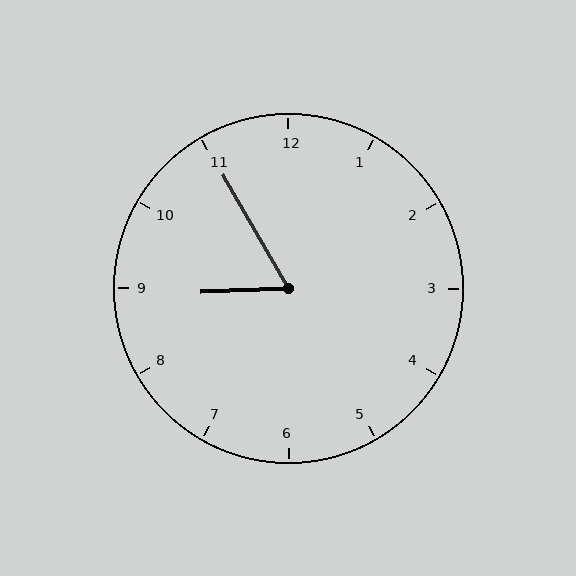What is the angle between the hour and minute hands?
Approximately 62 degrees.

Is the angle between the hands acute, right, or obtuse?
It is acute.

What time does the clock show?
8:55.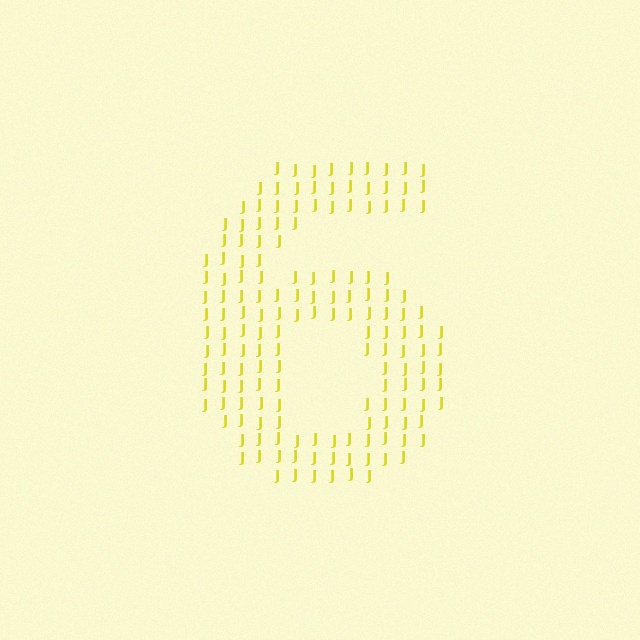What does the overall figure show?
The overall figure shows the digit 6.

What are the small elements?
The small elements are letter J's.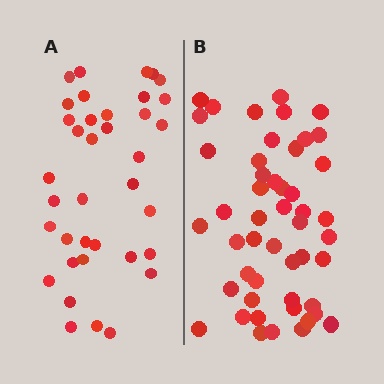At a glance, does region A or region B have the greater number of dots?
Region B (the right region) has more dots.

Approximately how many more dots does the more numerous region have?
Region B has roughly 12 or so more dots than region A.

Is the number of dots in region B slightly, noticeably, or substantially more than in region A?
Region B has noticeably more, but not dramatically so. The ratio is roughly 1.3 to 1.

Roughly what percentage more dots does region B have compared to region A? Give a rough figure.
About 30% more.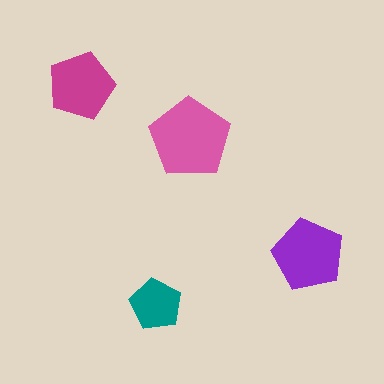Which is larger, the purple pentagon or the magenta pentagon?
The purple one.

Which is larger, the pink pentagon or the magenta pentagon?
The pink one.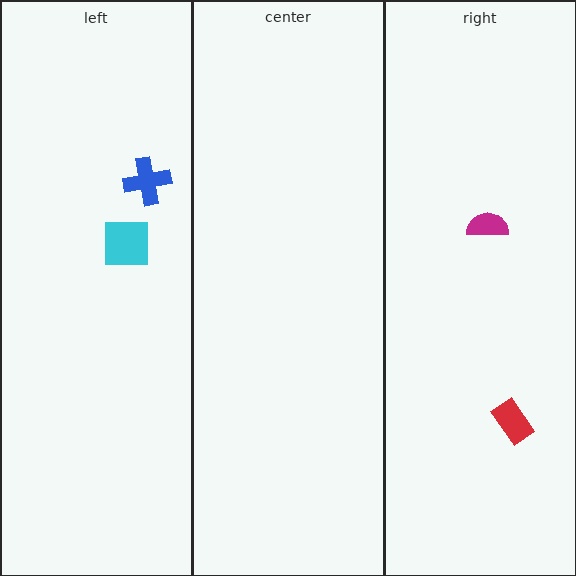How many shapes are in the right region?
2.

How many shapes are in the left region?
2.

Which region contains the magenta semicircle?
The right region.